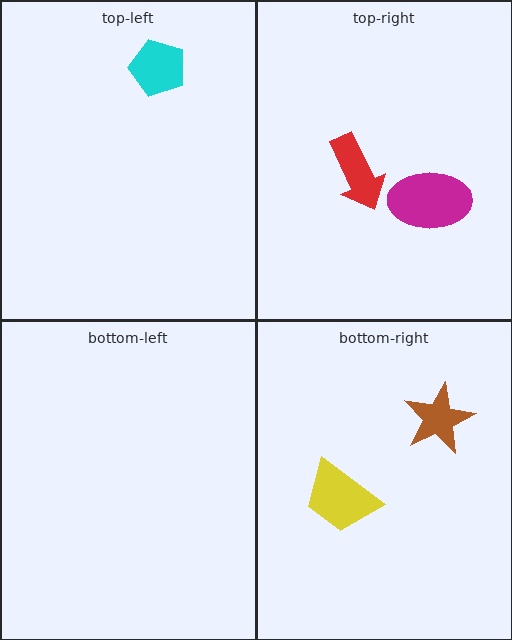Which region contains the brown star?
The bottom-right region.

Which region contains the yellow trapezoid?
The bottom-right region.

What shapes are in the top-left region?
The cyan pentagon.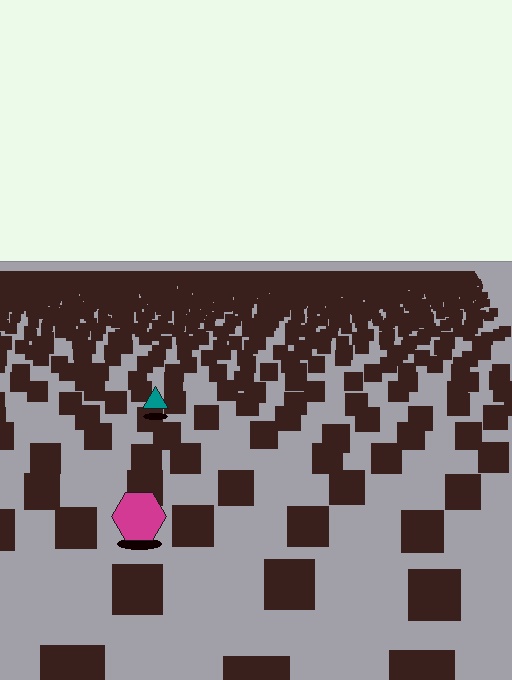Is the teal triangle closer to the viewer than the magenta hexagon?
No. The magenta hexagon is closer — you can tell from the texture gradient: the ground texture is coarser near it.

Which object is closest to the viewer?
The magenta hexagon is closest. The texture marks near it are larger and more spread out.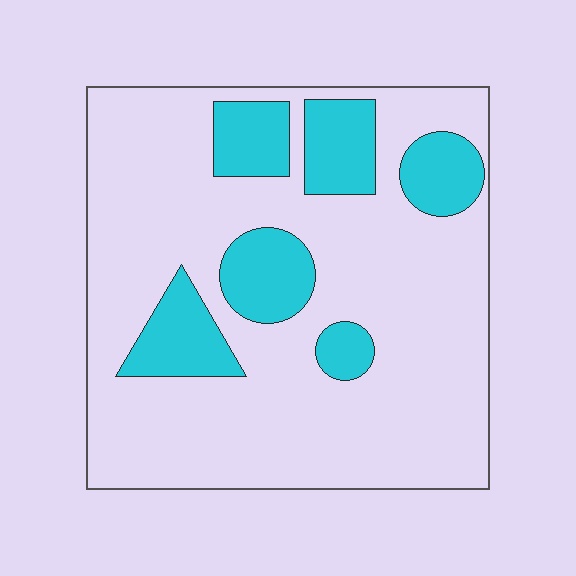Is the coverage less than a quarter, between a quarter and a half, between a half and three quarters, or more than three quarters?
Less than a quarter.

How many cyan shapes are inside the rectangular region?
6.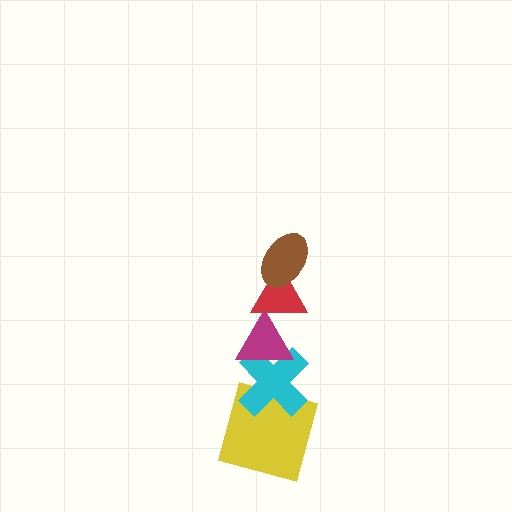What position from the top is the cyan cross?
The cyan cross is 4th from the top.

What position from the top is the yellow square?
The yellow square is 5th from the top.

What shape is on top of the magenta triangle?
The red triangle is on top of the magenta triangle.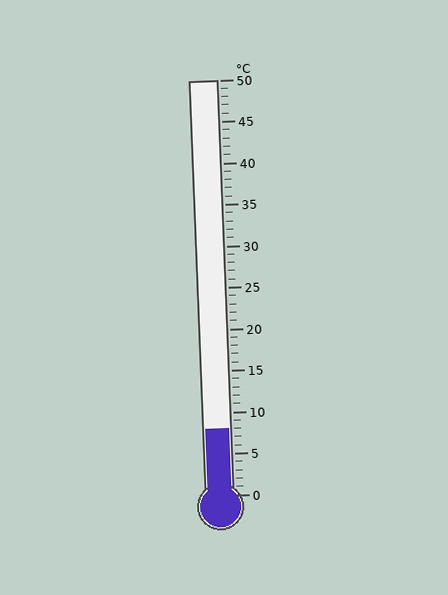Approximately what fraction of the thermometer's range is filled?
The thermometer is filled to approximately 15% of its range.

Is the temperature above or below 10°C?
The temperature is below 10°C.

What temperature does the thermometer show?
The thermometer shows approximately 8°C.